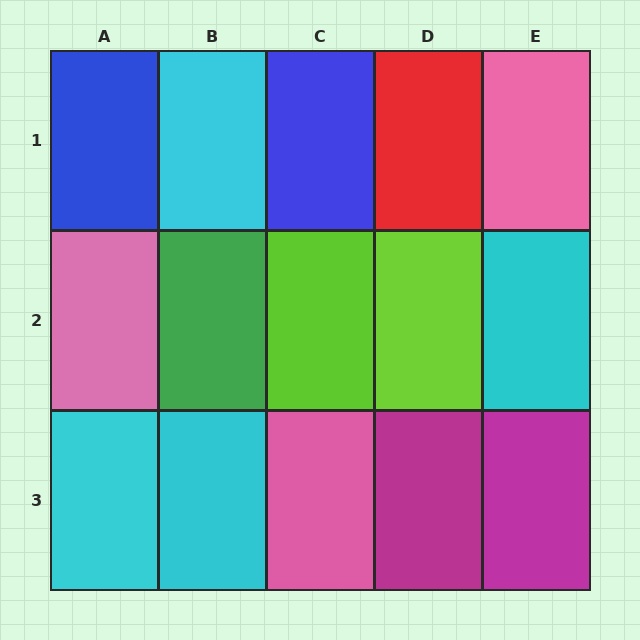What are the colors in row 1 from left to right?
Blue, cyan, blue, red, pink.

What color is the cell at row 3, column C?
Pink.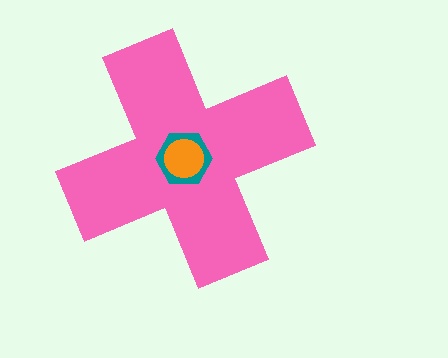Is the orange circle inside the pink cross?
Yes.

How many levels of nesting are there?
3.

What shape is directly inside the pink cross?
The teal hexagon.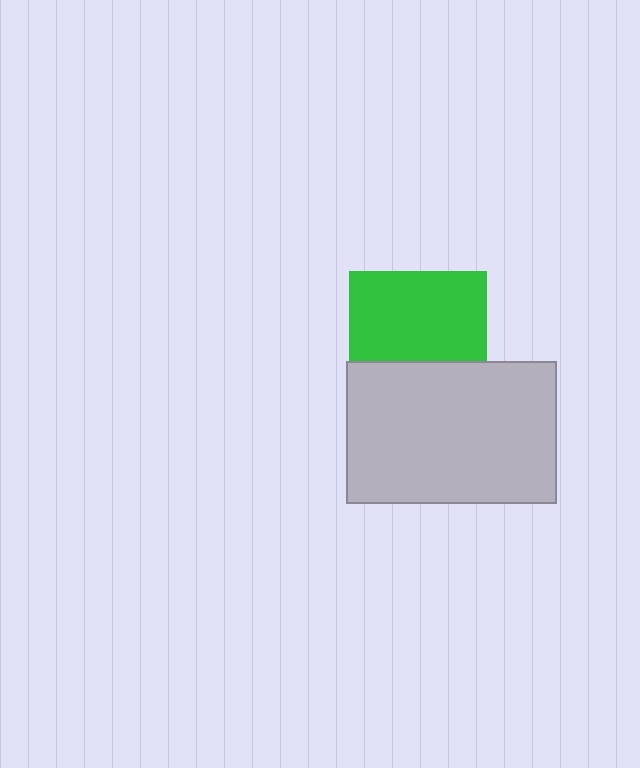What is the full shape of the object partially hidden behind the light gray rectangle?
The partially hidden object is a green square.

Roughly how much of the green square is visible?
Most of it is visible (roughly 65%).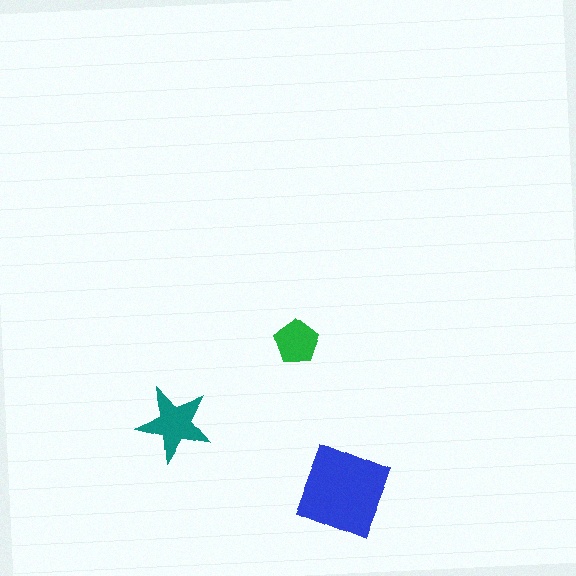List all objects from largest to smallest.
The blue diamond, the teal star, the green pentagon.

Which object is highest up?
The green pentagon is topmost.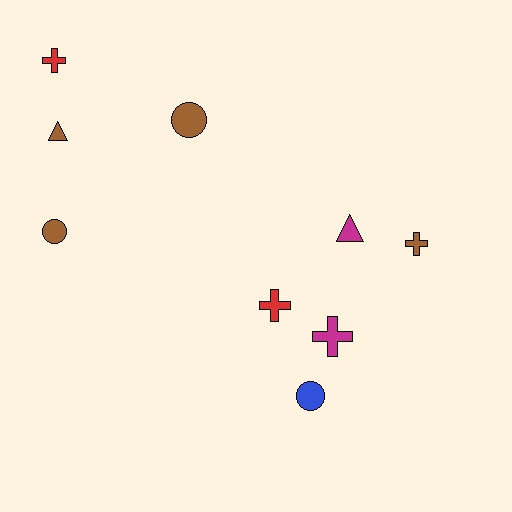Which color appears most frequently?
Brown, with 4 objects.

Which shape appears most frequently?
Cross, with 4 objects.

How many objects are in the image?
There are 9 objects.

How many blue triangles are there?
There are no blue triangles.